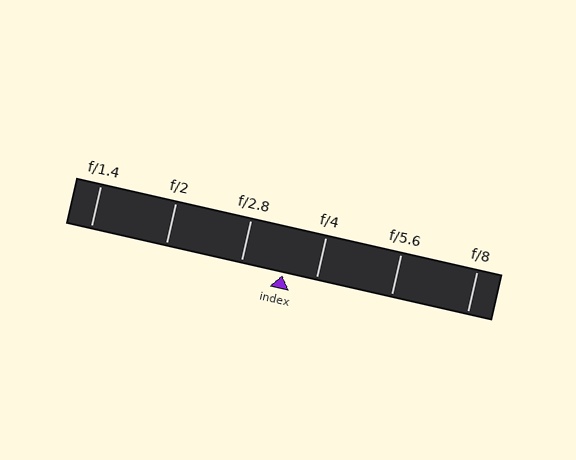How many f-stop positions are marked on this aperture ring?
There are 6 f-stop positions marked.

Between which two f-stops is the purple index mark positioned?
The index mark is between f/2.8 and f/4.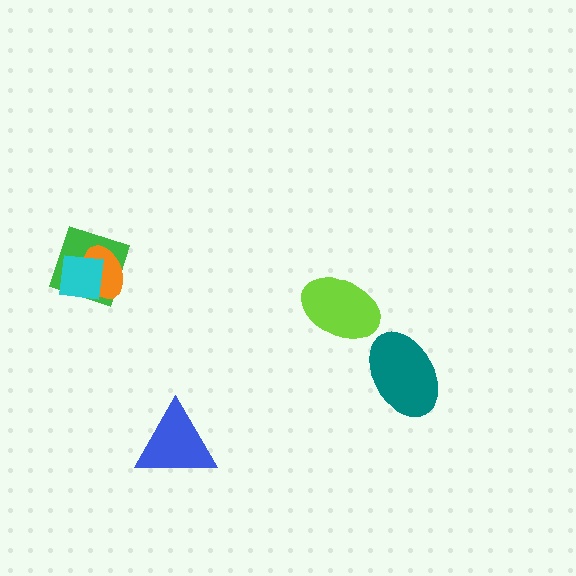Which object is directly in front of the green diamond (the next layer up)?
The orange ellipse is directly in front of the green diamond.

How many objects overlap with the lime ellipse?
0 objects overlap with the lime ellipse.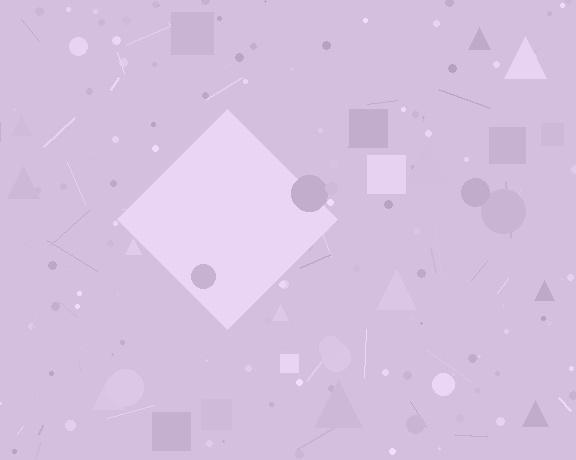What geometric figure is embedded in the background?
A diamond is embedded in the background.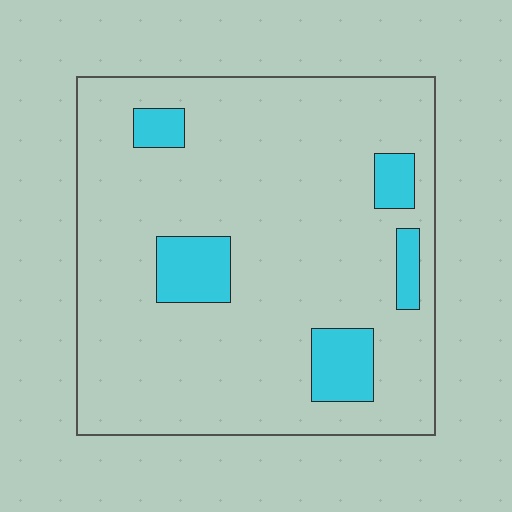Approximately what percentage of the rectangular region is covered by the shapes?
Approximately 10%.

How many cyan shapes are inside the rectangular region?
5.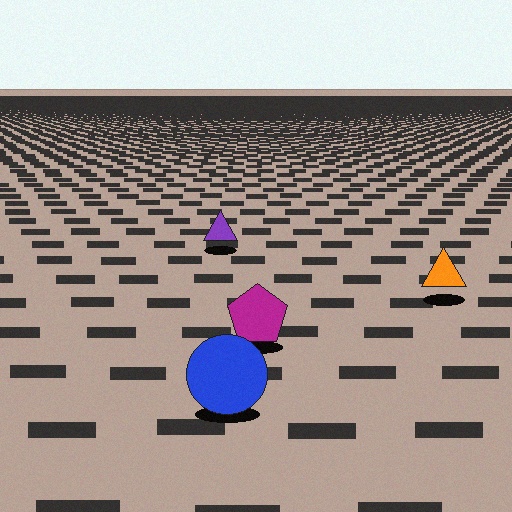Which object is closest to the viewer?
The blue circle is closest. The texture marks near it are larger and more spread out.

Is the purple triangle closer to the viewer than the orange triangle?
No. The orange triangle is closer — you can tell from the texture gradient: the ground texture is coarser near it.